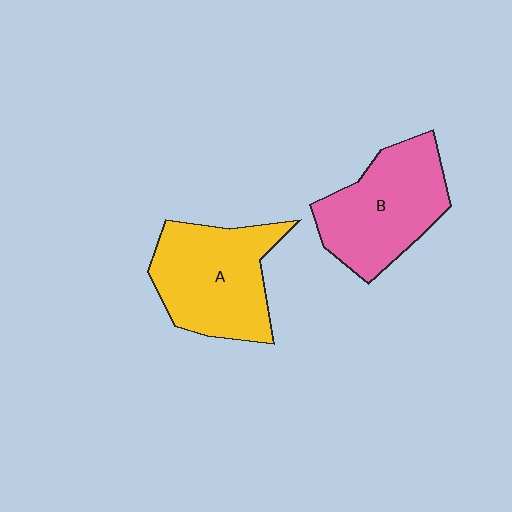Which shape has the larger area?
Shape A (yellow).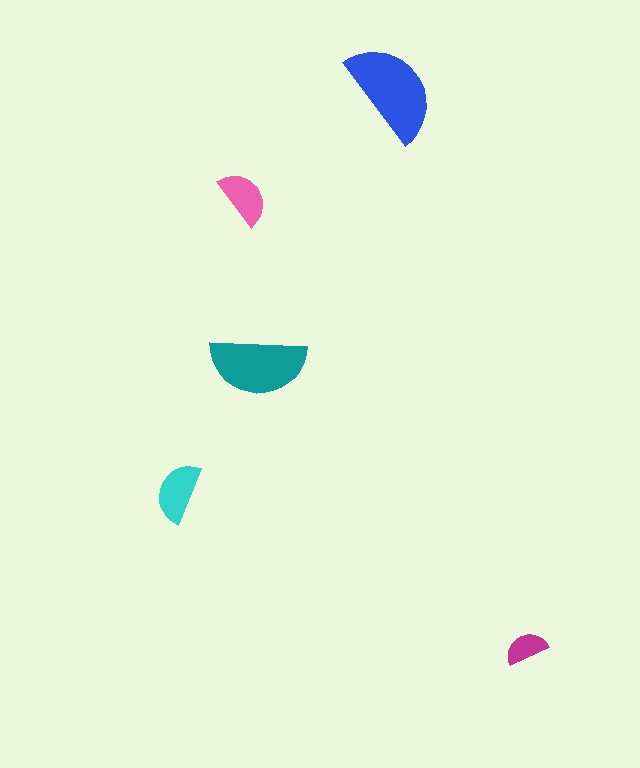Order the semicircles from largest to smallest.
the blue one, the teal one, the cyan one, the pink one, the magenta one.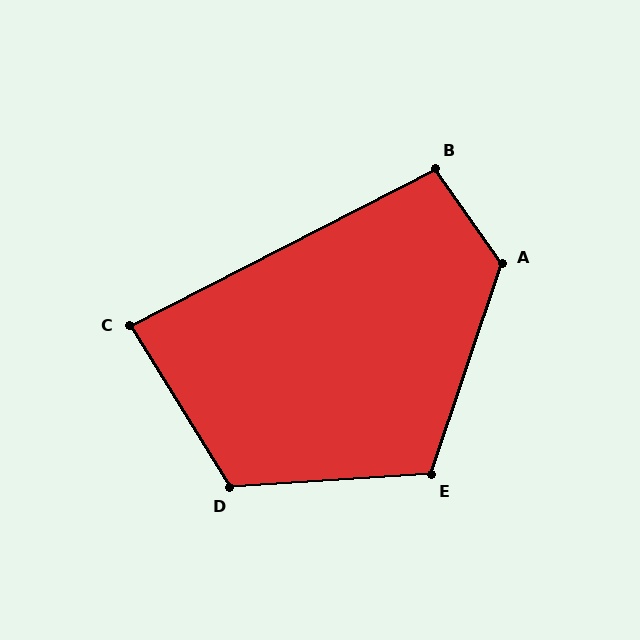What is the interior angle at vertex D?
Approximately 118 degrees (obtuse).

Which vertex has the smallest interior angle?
C, at approximately 86 degrees.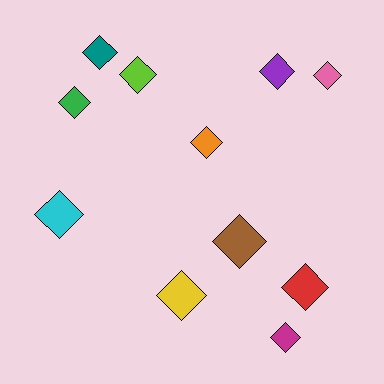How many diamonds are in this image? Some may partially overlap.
There are 11 diamonds.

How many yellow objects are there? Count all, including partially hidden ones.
There is 1 yellow object.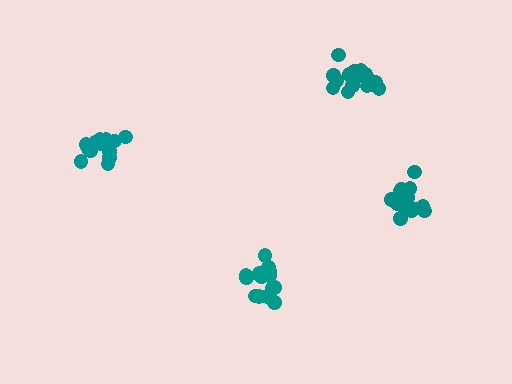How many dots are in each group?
Group 1: 17 dots, Group 2: 16 dots, Group 3: 18 dots, Group 4: 16 dots (67 total).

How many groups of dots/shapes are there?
There are 4 groups.